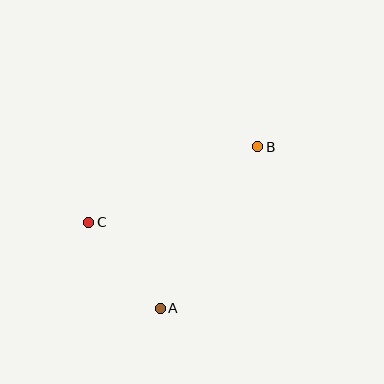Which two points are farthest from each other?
Points A and B are farthest from each other.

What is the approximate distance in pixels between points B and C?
The distance between B and C is approximately 185 pixels.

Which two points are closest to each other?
Points A and C are closest to each other.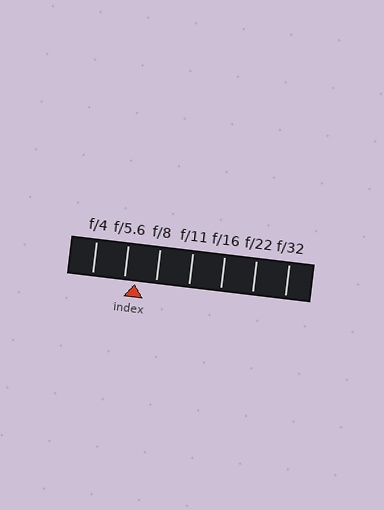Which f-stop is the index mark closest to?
The index mark is closest to f/5.6.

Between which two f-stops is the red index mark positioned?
The index mark is between f/5.6 and f/8.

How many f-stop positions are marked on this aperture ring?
There are 7 f-stop positions marked.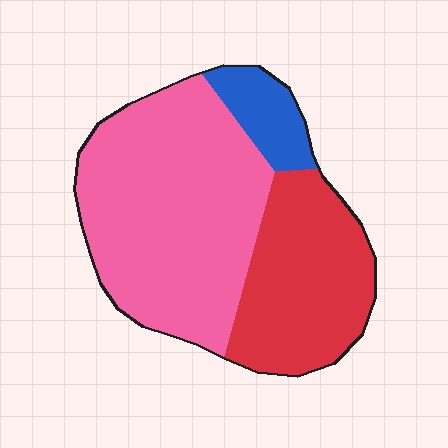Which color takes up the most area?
Pink, at roughly 55%.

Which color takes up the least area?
Blue, at roughly 10%.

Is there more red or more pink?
Pink.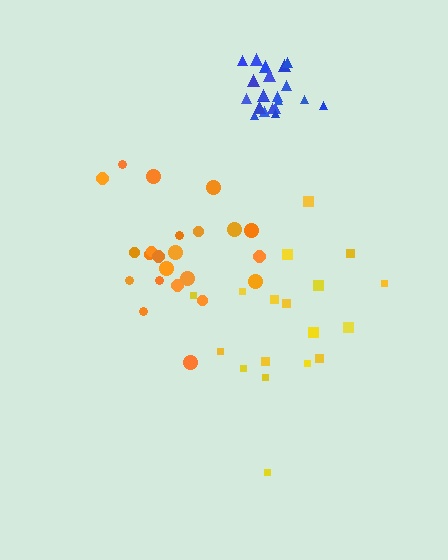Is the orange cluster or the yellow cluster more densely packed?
Orange.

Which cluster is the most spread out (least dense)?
Yellow.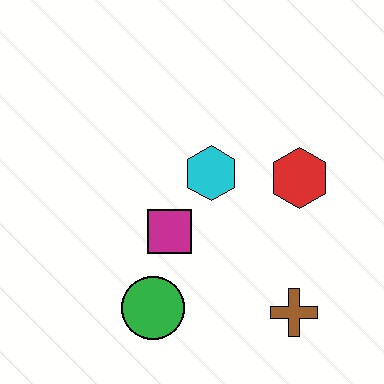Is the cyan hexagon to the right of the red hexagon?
No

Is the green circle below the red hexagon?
Yes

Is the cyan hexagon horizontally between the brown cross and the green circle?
Yes